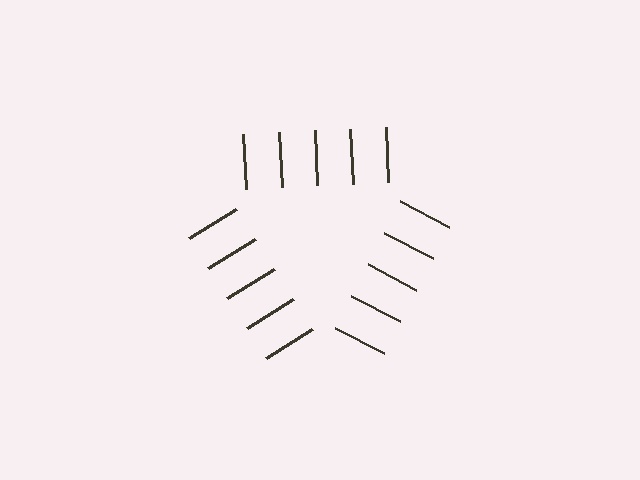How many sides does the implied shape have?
3 sides — the line-ends trace a triangle.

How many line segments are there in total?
15 — 5 along each of the 3 edges.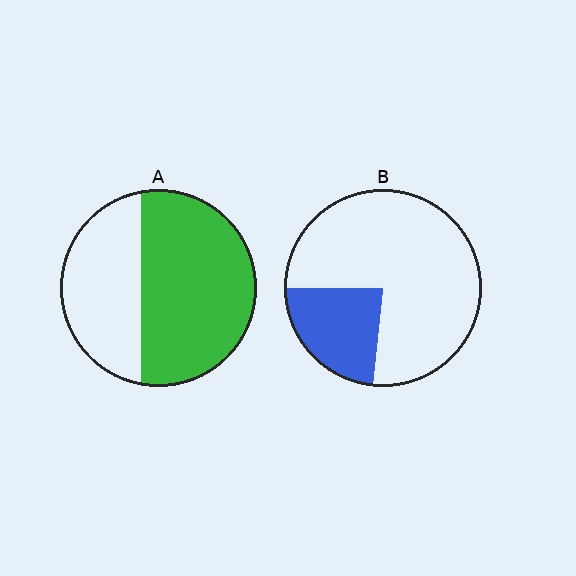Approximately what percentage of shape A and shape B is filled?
A is approximately 60% and B is approximately 25%.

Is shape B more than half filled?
No.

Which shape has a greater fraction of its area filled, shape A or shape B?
Shape A.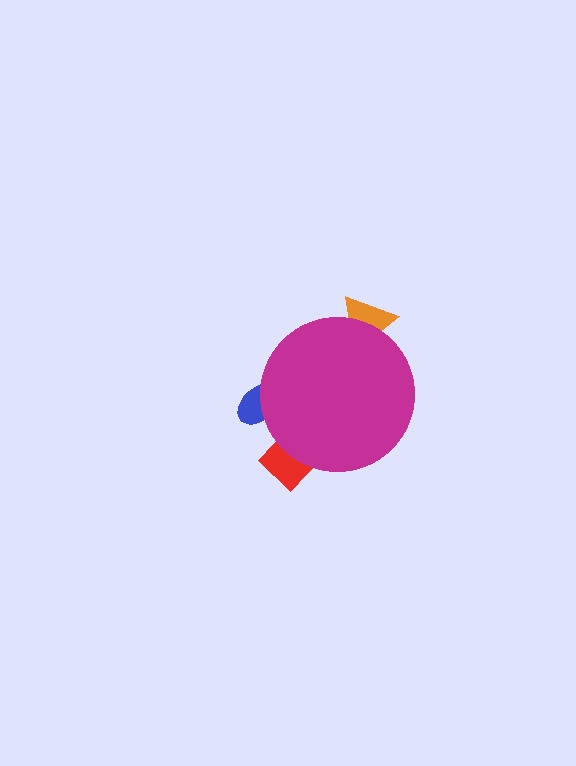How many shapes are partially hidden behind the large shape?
3 shapes are partially hidden.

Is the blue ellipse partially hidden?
Yes, the blue ellipse is partially hidden behind the magenta circle.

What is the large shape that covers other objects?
A magenta circle.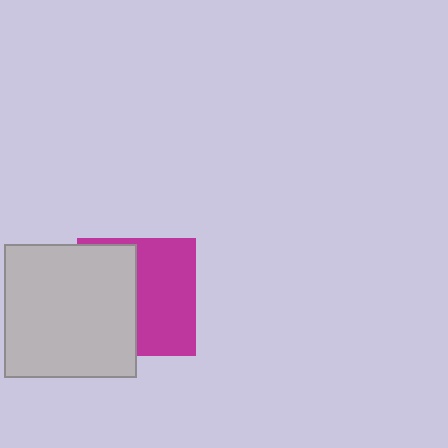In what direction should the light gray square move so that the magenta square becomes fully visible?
The light gray square should move left. That is the shortest direction to clear the overlap and leave the magenta square fully visible.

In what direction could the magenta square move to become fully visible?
The magenta square could move right. That would shift it out from behind the light gray square entirely.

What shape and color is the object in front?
The object in front is a light gray square.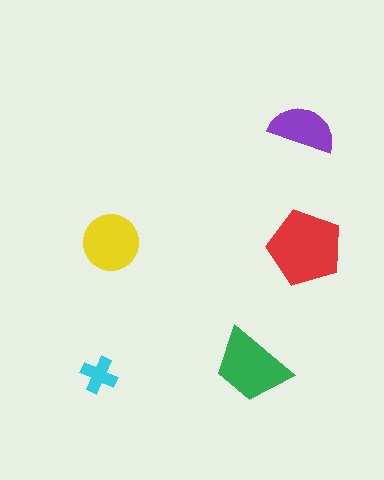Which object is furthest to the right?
The red pentagon is rightmost.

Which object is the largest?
The red pentagon.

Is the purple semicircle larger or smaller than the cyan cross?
Larger.